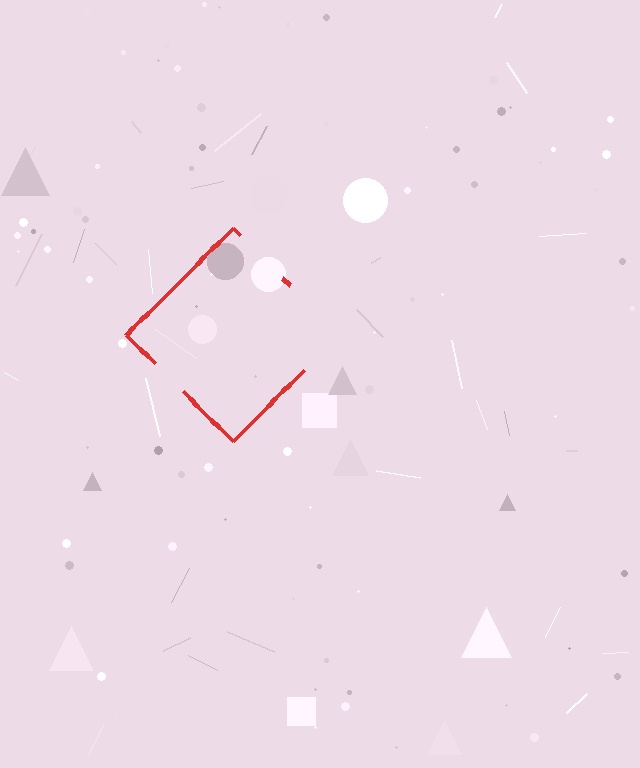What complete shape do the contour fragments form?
The contour fragments form a diamond.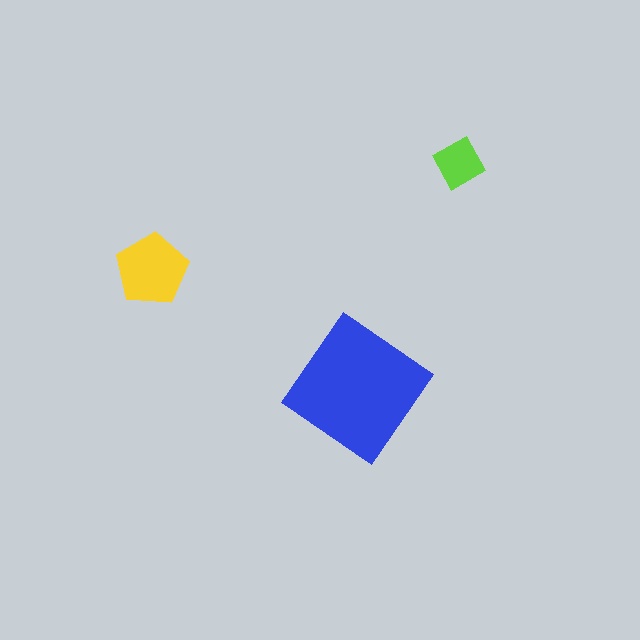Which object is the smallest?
The lime diamond.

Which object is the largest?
The blue diamond.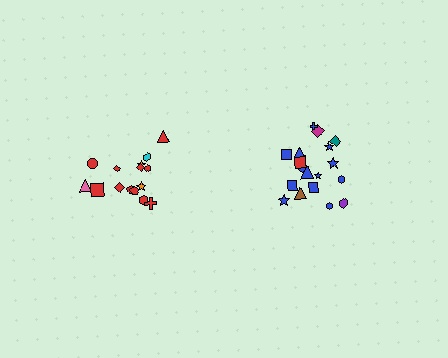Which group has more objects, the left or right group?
The right group.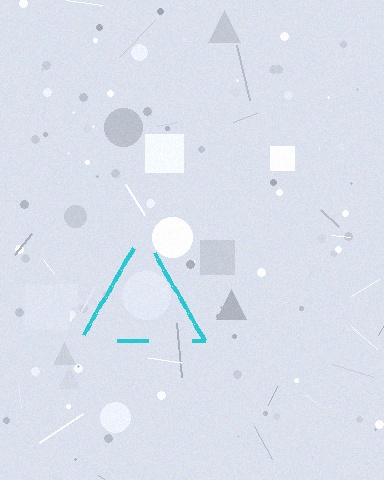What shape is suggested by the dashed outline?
The dashed outline suggests a triangle.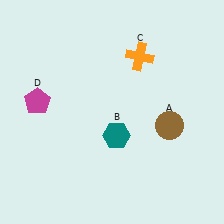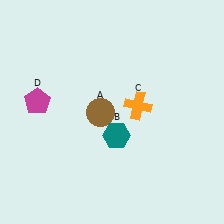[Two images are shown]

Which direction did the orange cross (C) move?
The orange cross (C) moved down.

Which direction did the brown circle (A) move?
The brown circle (A) moved left.